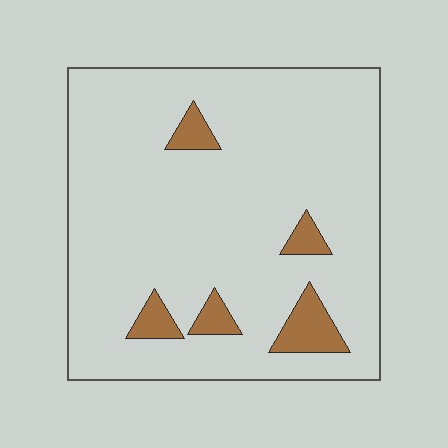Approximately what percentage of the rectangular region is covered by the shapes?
Approximately 10%.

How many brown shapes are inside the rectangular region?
5.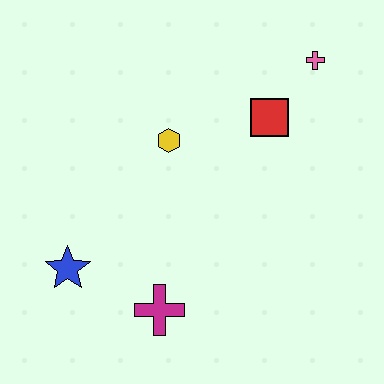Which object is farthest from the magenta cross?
The pink cross is farthest from the magenta cross.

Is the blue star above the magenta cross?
Yes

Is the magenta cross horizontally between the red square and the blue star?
Yes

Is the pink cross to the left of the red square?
No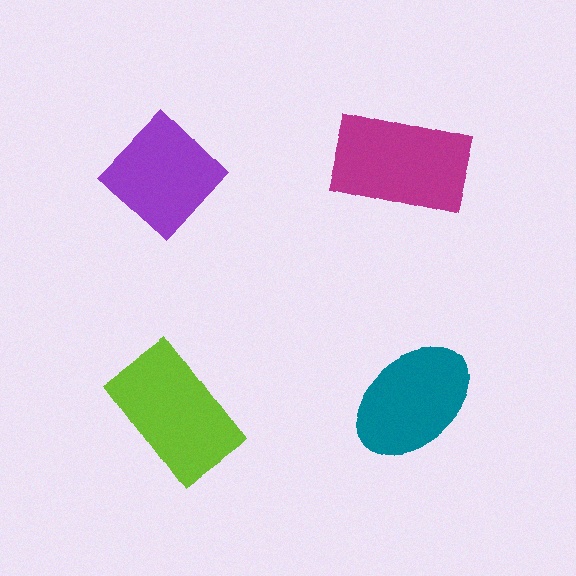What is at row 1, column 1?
A purple diamond.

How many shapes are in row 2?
2 shapes.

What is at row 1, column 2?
A magenta rectangle.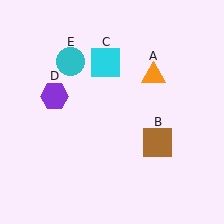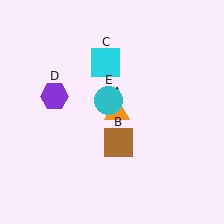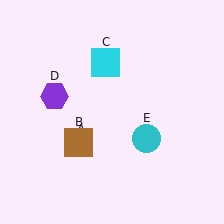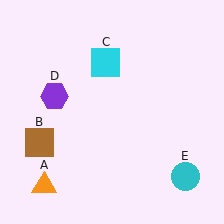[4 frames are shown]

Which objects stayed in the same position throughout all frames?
Cyan square (object C) and purple hexagon (object D) remained stationary.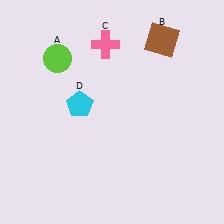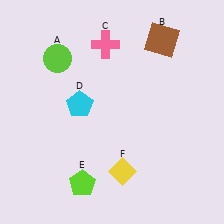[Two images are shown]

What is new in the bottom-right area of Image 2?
A yellow diamond (F) was added in the bottom-right area of Image 2.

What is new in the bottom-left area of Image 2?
A lime pentagon (E) was added in the bottom-left area of Image 2.